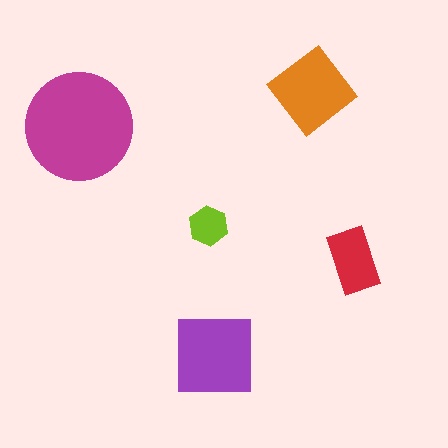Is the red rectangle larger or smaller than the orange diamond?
Smaller.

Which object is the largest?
The magenta circle.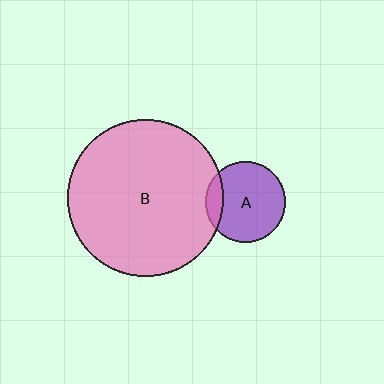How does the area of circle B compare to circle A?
Approximately 3.8 times.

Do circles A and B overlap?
Yes.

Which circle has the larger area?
Circle B (pink).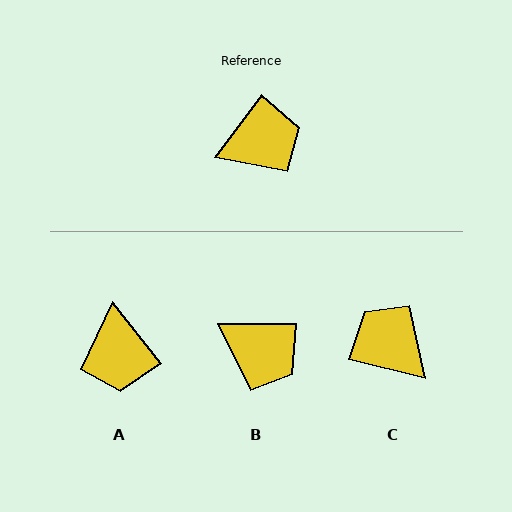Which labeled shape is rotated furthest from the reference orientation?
C, about 113 degrees away.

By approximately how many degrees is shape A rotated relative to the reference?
Approximately 104 degrees clockwise.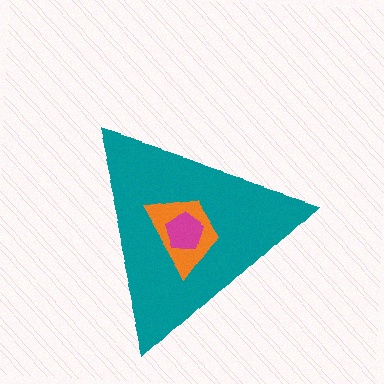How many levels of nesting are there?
3.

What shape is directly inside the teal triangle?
The orange trapezoid.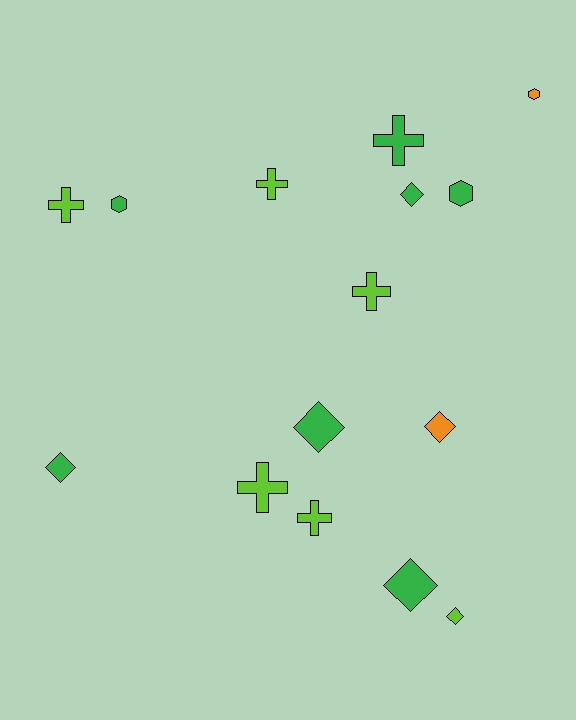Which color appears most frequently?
Green, with 7 objects.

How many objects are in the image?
There are 15 objects.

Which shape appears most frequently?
Cross, with 6 objects.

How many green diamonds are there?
There are 4 green diamonds.